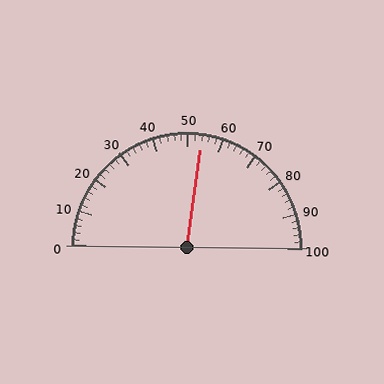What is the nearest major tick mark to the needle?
The nearest major tick mark is 50.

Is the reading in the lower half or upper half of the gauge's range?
The reading is in the upper half of the range (0 to 100).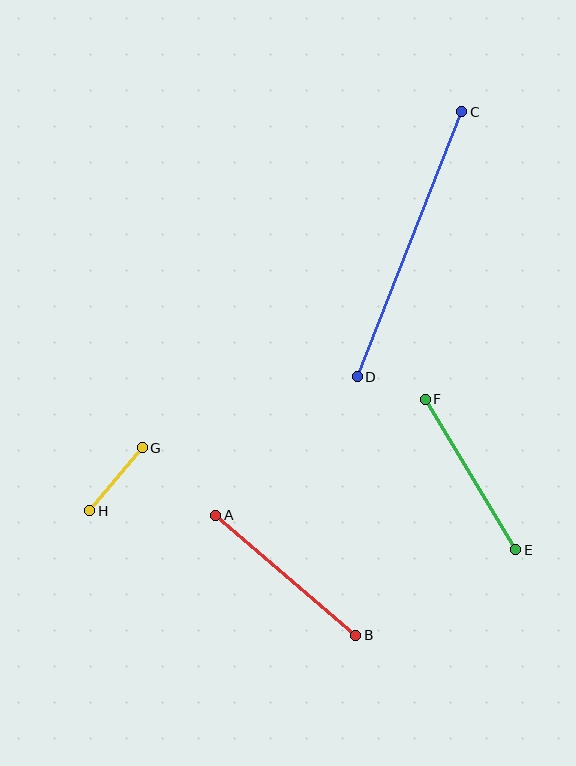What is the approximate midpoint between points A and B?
The midpoint is at approximately (286, 575) pixels.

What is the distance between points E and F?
The distance is approximately 176 pixels.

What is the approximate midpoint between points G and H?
The midpoint is at approximately (116, 479) pixels.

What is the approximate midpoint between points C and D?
The midpoint is at approximately (410, 244) pixels.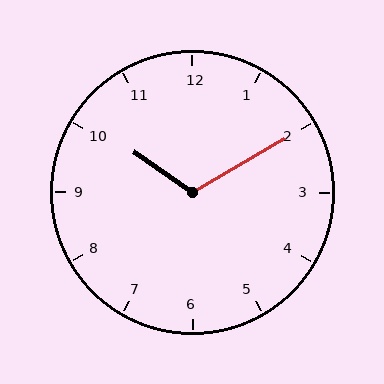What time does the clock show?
10:10.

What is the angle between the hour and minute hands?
Approximately 115 degrees.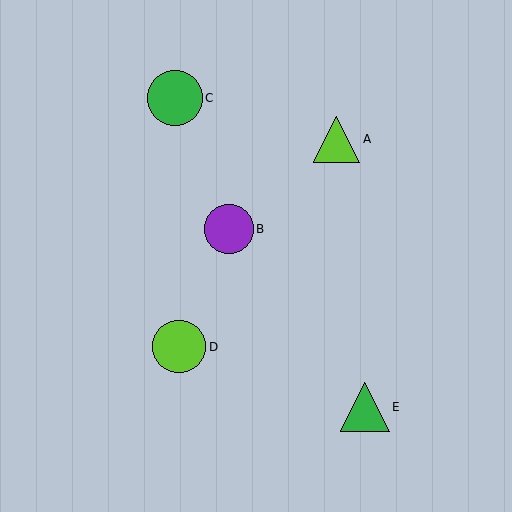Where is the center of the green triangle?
The center of the green triangle is at (365, 407).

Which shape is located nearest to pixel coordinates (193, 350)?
The lime circle (labeled D) at (179, 347) is nearest to that location.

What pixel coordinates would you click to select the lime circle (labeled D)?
Click at (179, 347) to select the lime circle D.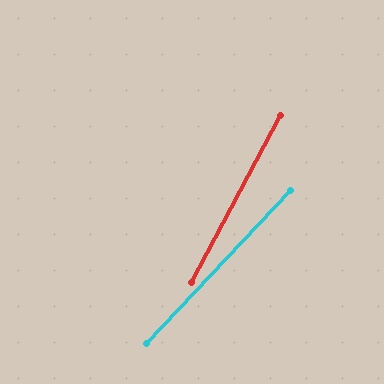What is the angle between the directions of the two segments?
Approximately 15 degrees.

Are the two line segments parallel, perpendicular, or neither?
Neither parallel nor perpendicular — they differ by about 15°.